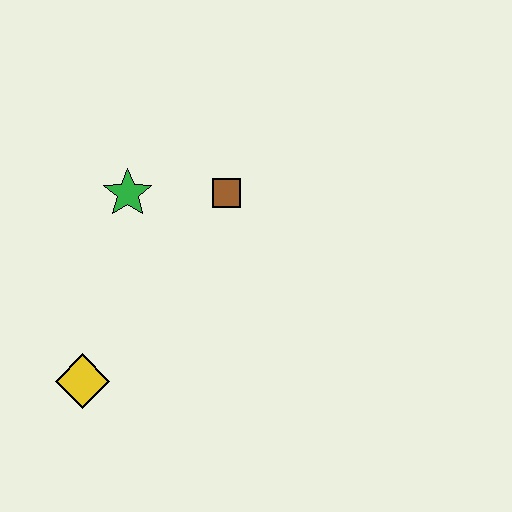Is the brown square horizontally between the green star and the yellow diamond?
No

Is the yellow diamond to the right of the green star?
No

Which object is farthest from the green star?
The yellow diamond is farthest from the green star.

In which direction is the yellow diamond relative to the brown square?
The yellow diamond is below the brown square.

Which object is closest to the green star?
The brown square is closest to the green star.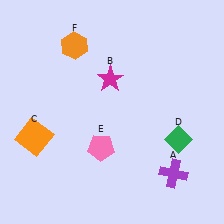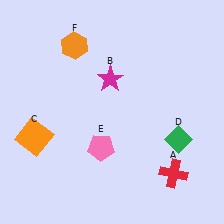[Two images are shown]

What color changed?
The cross (A) changed from purple in Image 1 to red in Image 2.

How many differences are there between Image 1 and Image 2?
There is 1 difference between the two images.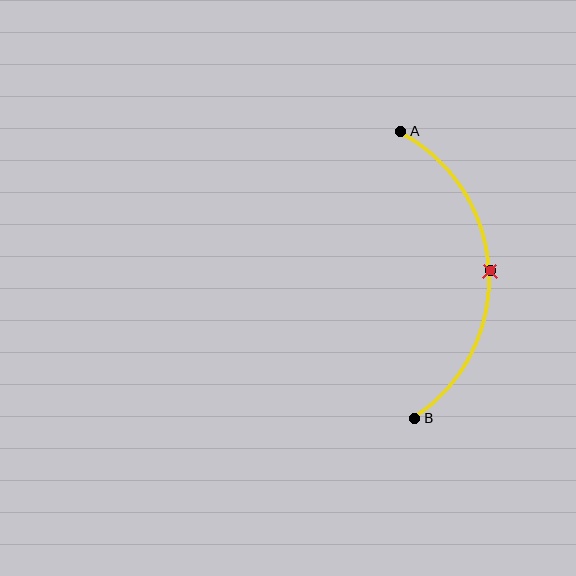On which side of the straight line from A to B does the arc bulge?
The arc bulges to the right of the straight line connecting A and B.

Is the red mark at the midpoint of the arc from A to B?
Yes. The red mark lies on the arc at equal arc-length from both A and B — it is the arc midpoint.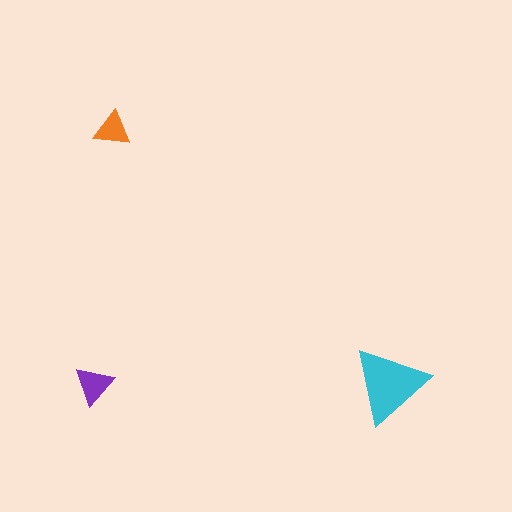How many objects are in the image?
There are 3 objects in the image.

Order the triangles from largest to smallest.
the cyan one, the purple one, the orange one.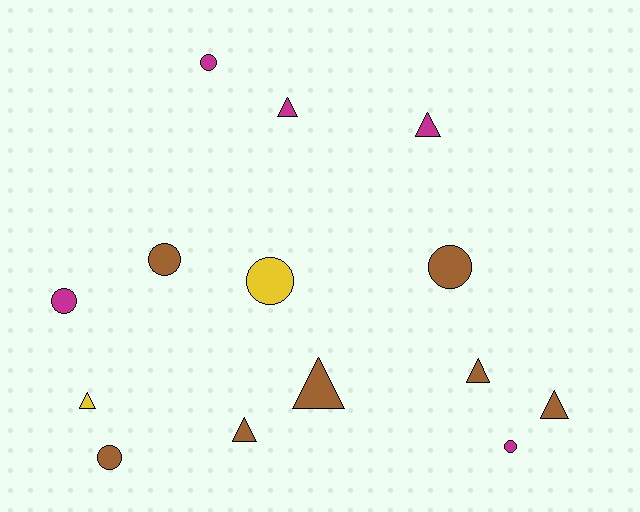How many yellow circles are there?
There is 1 yellow circle.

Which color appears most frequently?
Brown, with 7 objects.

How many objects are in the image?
There are 14 objects.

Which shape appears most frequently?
Circle, with 7 objects.